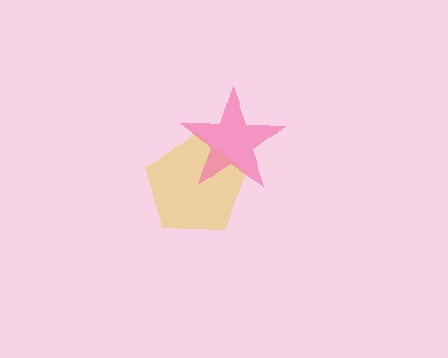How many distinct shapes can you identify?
There are 2 distinct shapes: a yellow pentagon, a pink star.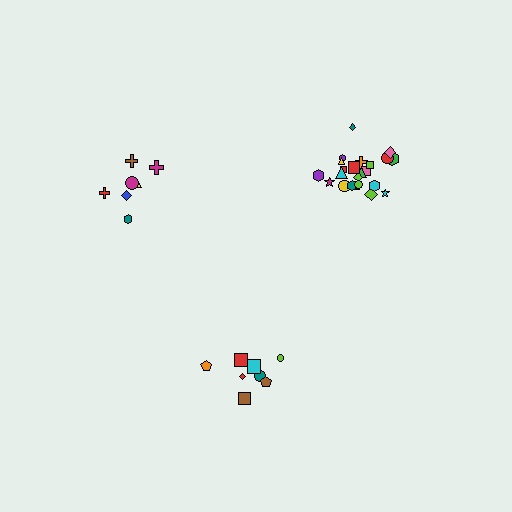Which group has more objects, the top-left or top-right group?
The top-right group.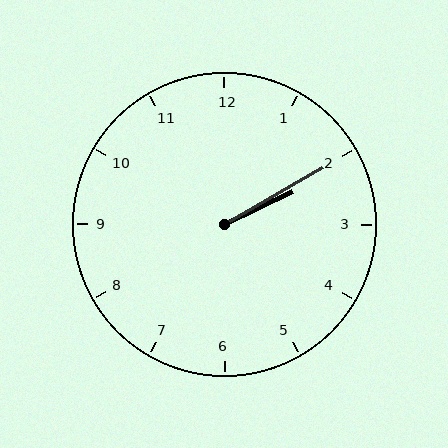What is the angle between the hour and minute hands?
Approximately 5 degrees.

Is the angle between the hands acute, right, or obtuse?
It is acute.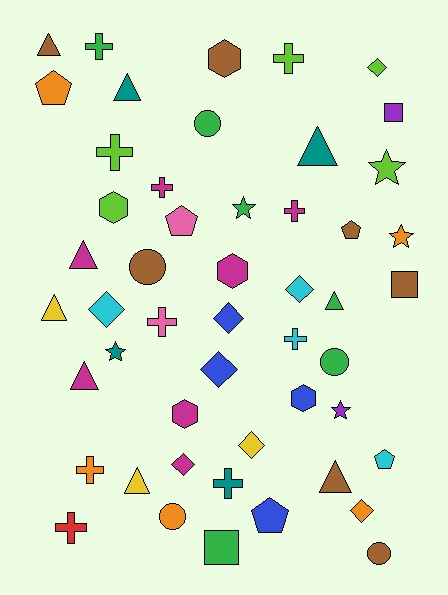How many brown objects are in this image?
There are 7 brown objects.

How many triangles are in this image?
There are 9 triangles.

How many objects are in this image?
There are 50 objects.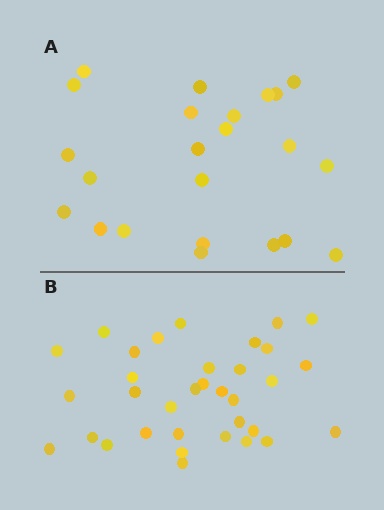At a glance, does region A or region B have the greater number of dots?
Region B (the bottom region) has more dots.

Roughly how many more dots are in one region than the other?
Region B has roughly 12 or so more dots than region A.